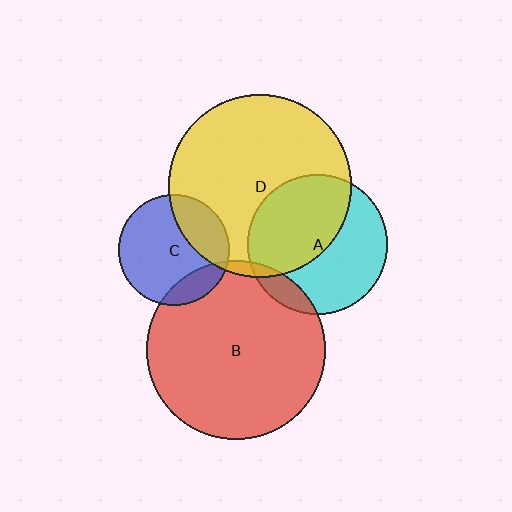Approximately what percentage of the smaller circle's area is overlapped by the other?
Approximately 25%.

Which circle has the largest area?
Circle D (yellow).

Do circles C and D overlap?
Yes.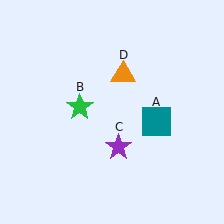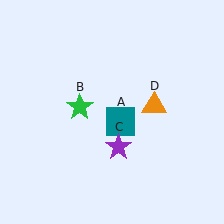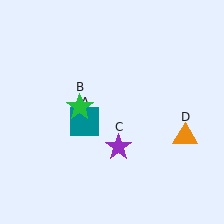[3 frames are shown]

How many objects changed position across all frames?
2 objects changed position: teal square (object A), orange triangle (object D).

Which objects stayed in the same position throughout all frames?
Green star (object B) and purple star (object C) remained stationary.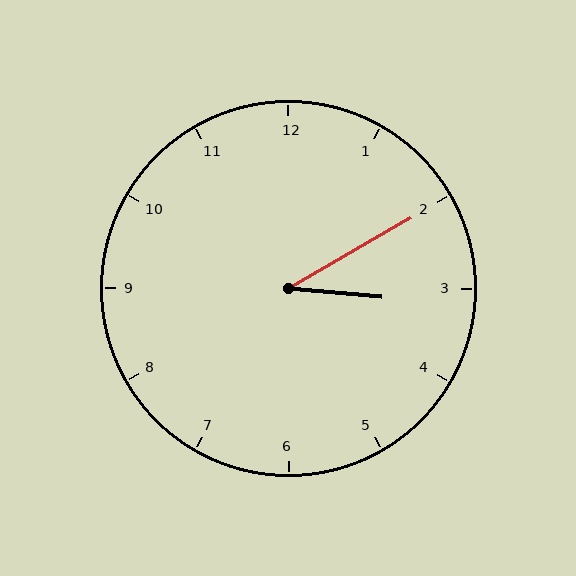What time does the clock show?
3:10.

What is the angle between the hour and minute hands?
Approximately 35 degrees.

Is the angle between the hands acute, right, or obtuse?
It is acute.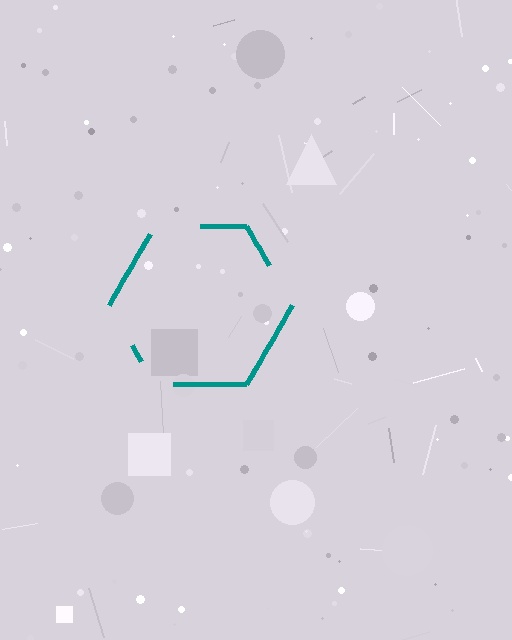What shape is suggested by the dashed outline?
The dashed outline suggests a hexagon.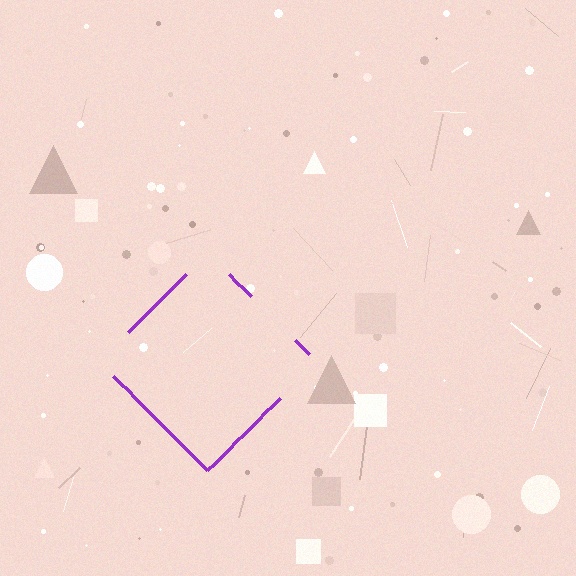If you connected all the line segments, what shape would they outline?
They would outline a diamond.